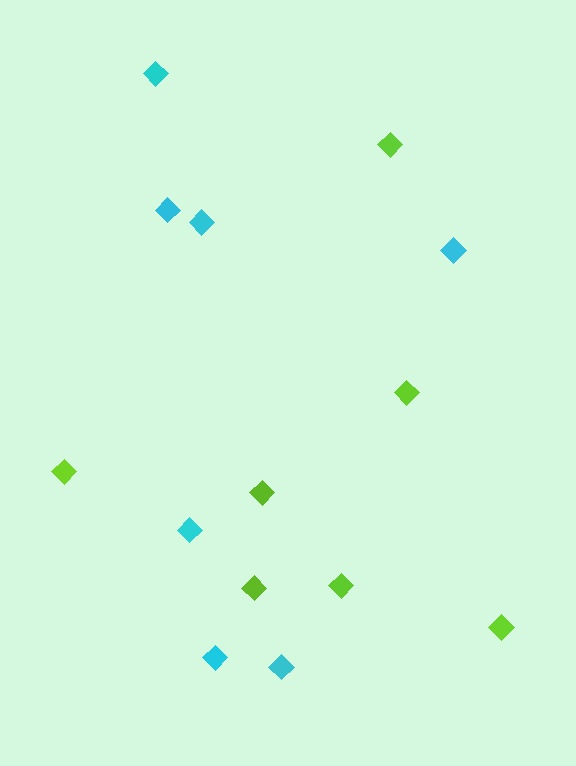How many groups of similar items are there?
There are 2 groups: one group of lime diamonds (7) and one group of cyan diamonds (7).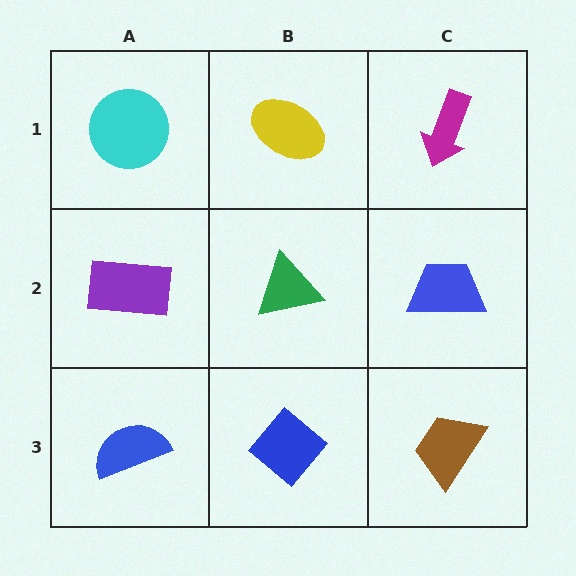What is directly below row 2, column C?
A brown trapezoid.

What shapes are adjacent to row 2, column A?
A cyan circle (row 1, column A), a blue semicircle (row 3, column A), a green triangle (row 2, column B).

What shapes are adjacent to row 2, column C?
A magenta arrow (row 1, column C), a brown trapezoid (row 3, column C), a green triangle (row 2, column B).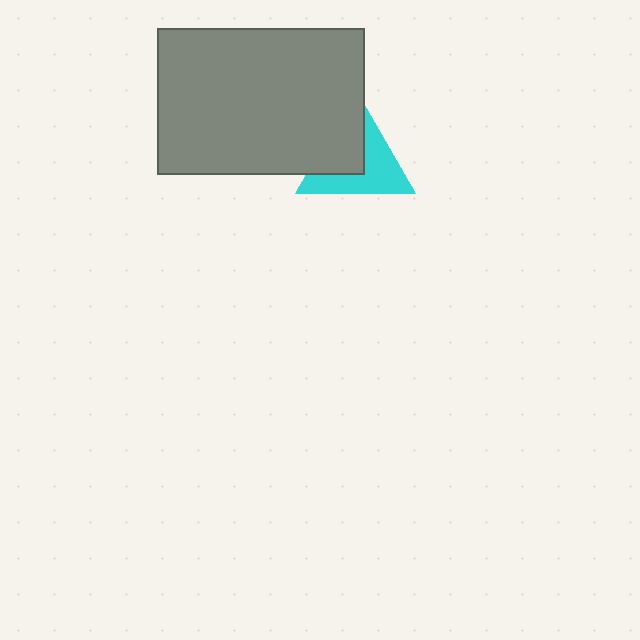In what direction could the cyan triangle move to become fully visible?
The cyan triangle could move right. That would shift it out from behind the gray rectangle entirely.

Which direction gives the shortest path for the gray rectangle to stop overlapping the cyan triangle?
Moving left gives the shortest separation.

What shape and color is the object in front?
The object in front is a gray rectangle.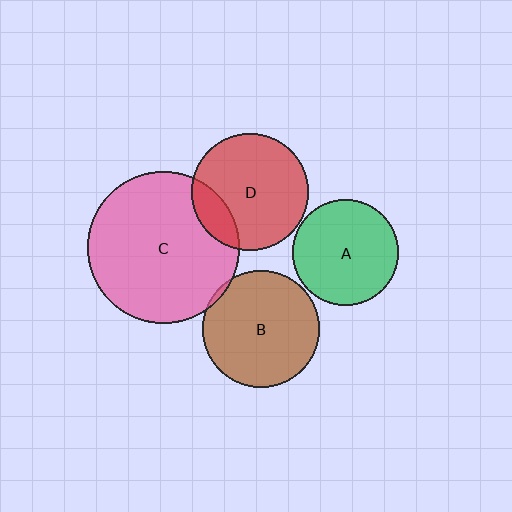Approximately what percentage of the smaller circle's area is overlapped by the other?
Approximately 5%.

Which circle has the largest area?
Circle C (pink).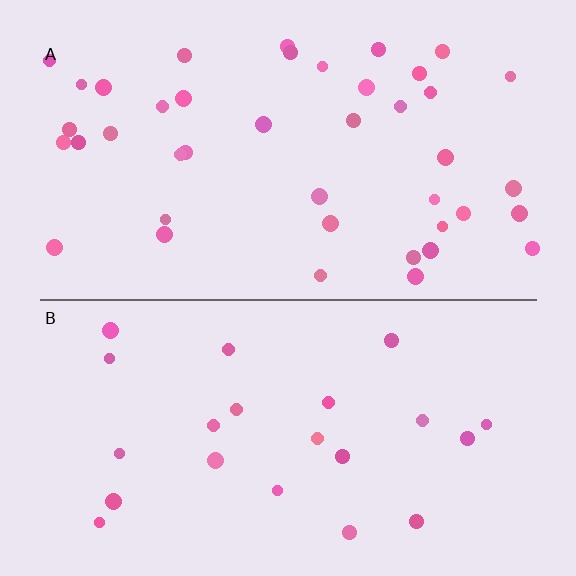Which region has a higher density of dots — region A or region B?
A (the top).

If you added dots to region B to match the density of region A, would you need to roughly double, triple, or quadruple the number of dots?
Approximately double.